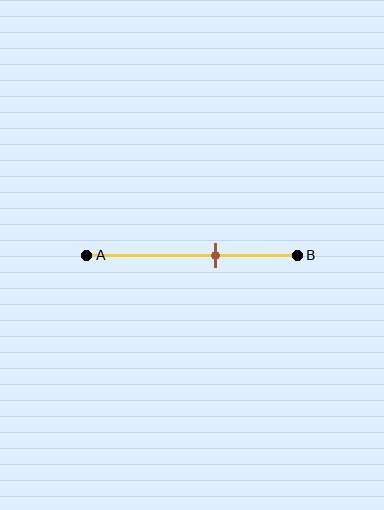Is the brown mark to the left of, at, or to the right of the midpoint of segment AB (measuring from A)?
The brown mark is to the right of the midpoint of segment AB.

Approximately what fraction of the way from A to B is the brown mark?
The brown mark is approximately 60% of the way from A to B.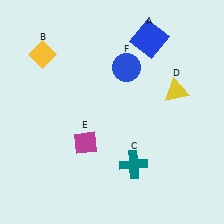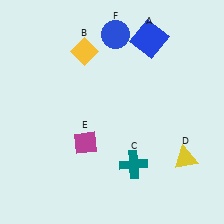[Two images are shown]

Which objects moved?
The objects that moved are: the yellow diamond (B), the yellow triangle (D), the blue circle (F).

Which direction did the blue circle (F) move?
The blue circle (F) moved up.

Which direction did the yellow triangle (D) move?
The yellow triangle (D) moved down.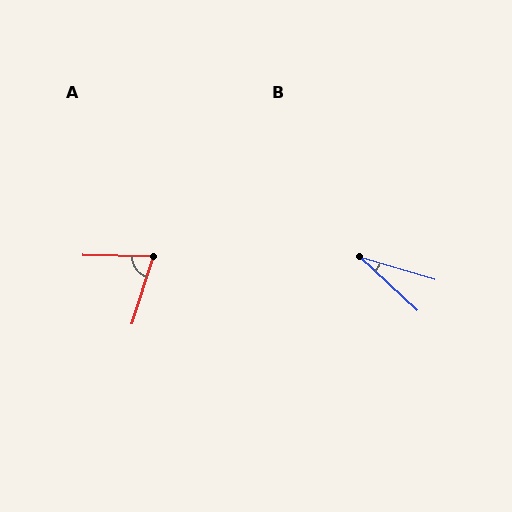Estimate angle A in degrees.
Approximately 73 degrees.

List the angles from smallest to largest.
B (26°), A (73°).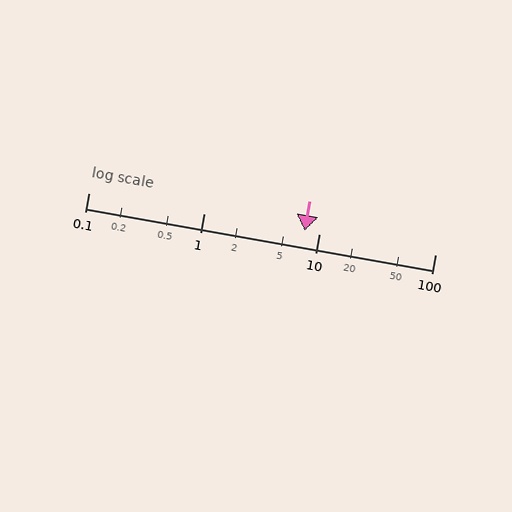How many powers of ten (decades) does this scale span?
The scale spans 3 decades, from 0.1 to 100.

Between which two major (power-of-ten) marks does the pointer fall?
The pointer is between 1 and 10.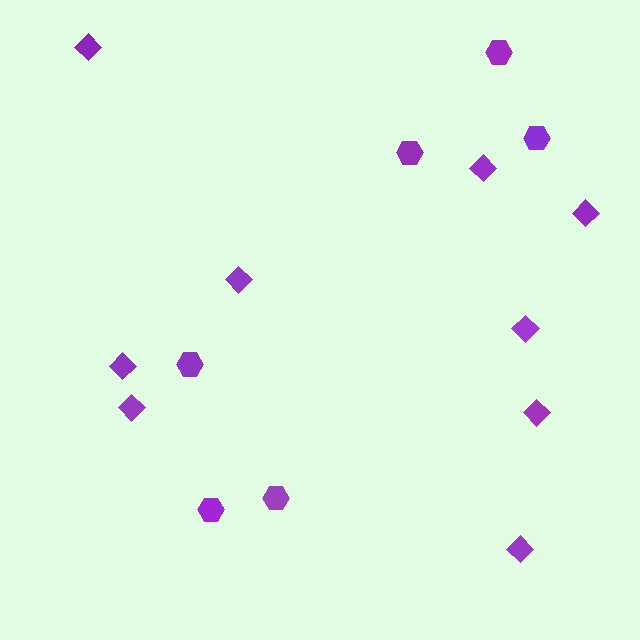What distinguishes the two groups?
There are 2 groups: one group of diamonds (9) and one group of hexagons (6).